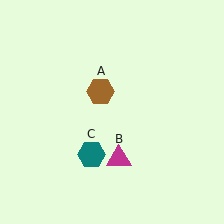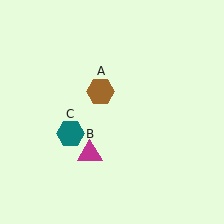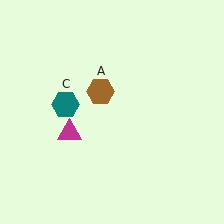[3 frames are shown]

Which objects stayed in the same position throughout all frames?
Brown hexagon (object A) remained stationary.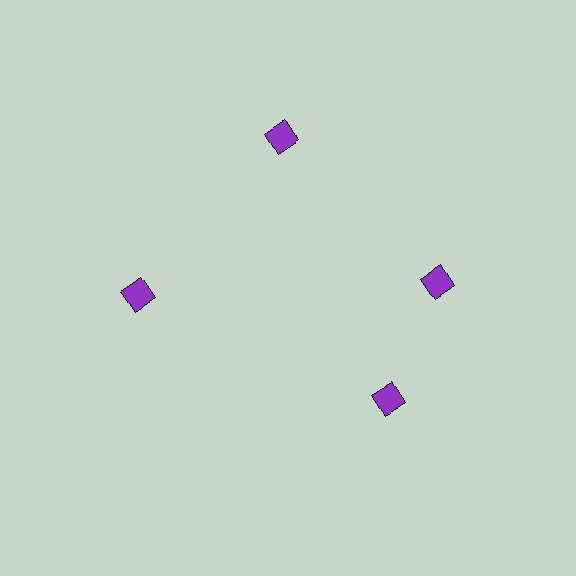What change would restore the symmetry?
The symmetry would be restored by rotating it back into even spacing with its neighbors so that all 4 diamonds sit at equal angles and equal distance from the center.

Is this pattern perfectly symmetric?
No. The 4 purple diamonds are arranged in a ring, but one element near the 6 o'clock position is rotated out of alignment along the ring, breaking the 4-fold rotational symmetry.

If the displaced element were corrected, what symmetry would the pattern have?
It would have 4-fold rotational symmetry — the pattern would map onto itself every 90 degrees.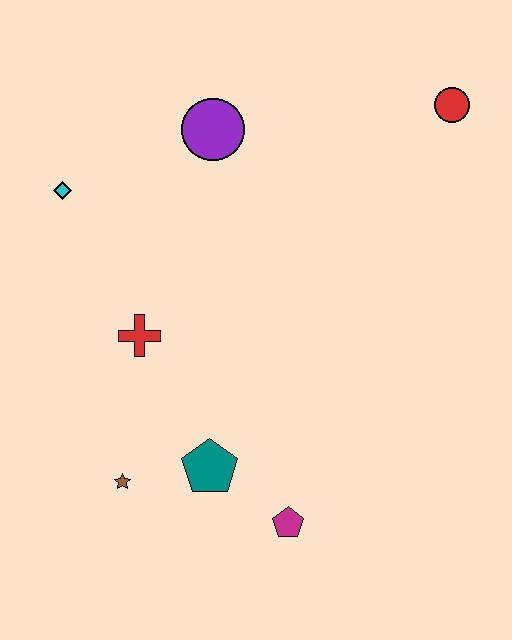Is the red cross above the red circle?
No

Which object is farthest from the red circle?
The brown star is farthest from the red circle.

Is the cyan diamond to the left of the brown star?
Yes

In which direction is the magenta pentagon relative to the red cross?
The magenta pentagon is below the red cross.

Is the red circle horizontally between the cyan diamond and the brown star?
No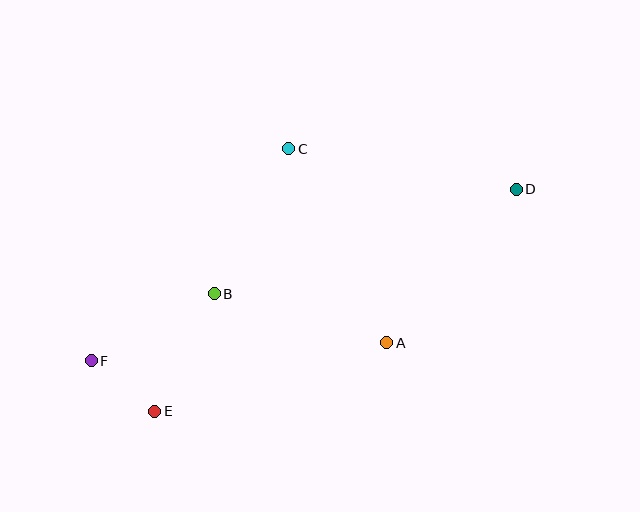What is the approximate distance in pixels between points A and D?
The distance between A and D is approximately 201 pixels.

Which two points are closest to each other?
Points E and F are closest to each other.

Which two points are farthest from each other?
Points D and F are farthest from each other.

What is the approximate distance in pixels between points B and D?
The distance between B and D is approximately 320 pixels.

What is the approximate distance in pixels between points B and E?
The distance between B and E is approximately 132 pixels.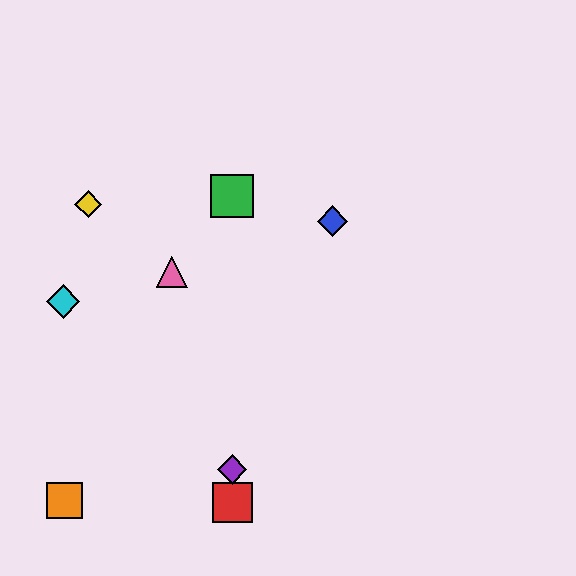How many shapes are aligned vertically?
3 shapes (the red square, the green square, the purple diamond) are aligned vertically.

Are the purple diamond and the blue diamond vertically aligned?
No, the purple diamond is at x≈232 and the blue diamond is at x≈332.